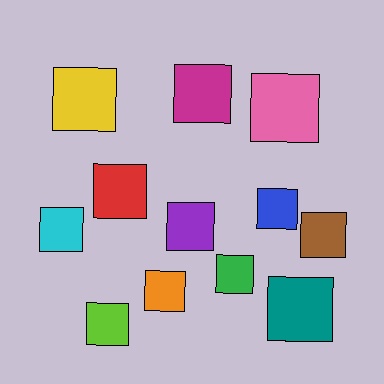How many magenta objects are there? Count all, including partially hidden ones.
There is 1 magenta object.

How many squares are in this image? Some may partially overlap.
There are 12 squares.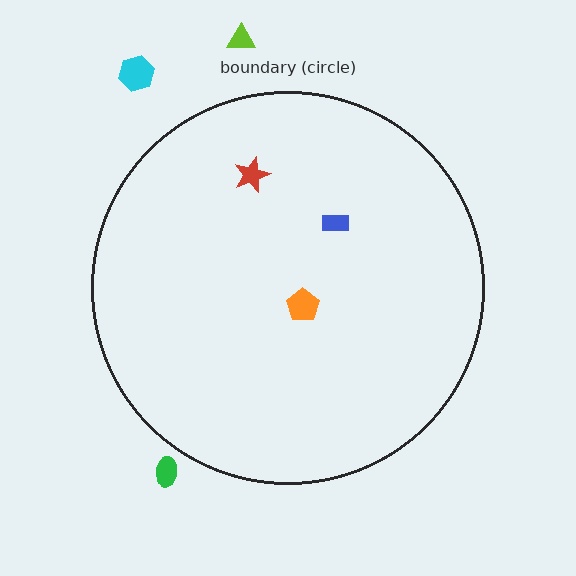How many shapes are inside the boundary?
3 inside, 3 outside.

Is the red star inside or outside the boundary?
Inside.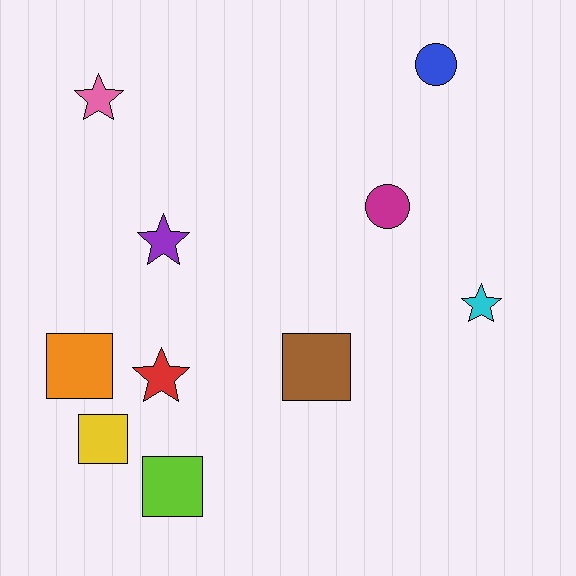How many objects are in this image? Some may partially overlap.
There are 10 objects.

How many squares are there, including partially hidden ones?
There are 4 squares.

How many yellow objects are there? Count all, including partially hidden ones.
There is 1 yellow object.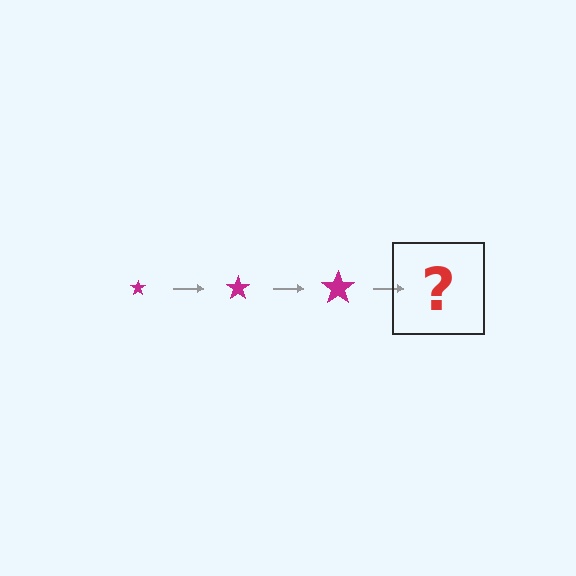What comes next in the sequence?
The next element should be a magenta star, larger than the previous one.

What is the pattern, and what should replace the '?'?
The pattern is that the star gets progressively larger each step. The '?' should be a magenta star, larger than the previous one.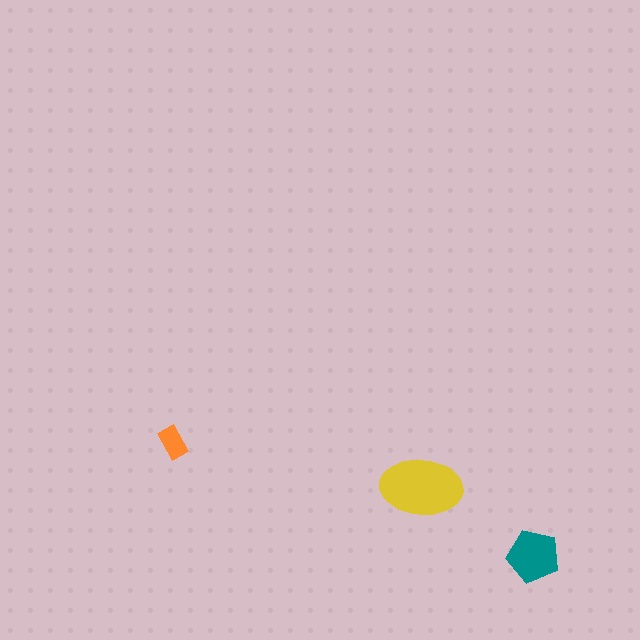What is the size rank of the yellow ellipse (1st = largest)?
1st.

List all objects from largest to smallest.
The yellow ellipse, the teal pentagon, the orange rectangle.